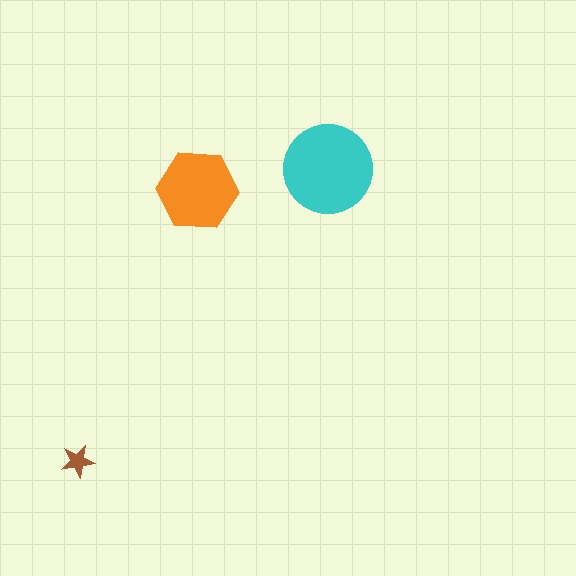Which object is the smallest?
The brown star.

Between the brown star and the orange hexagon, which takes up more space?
The orange hexagon.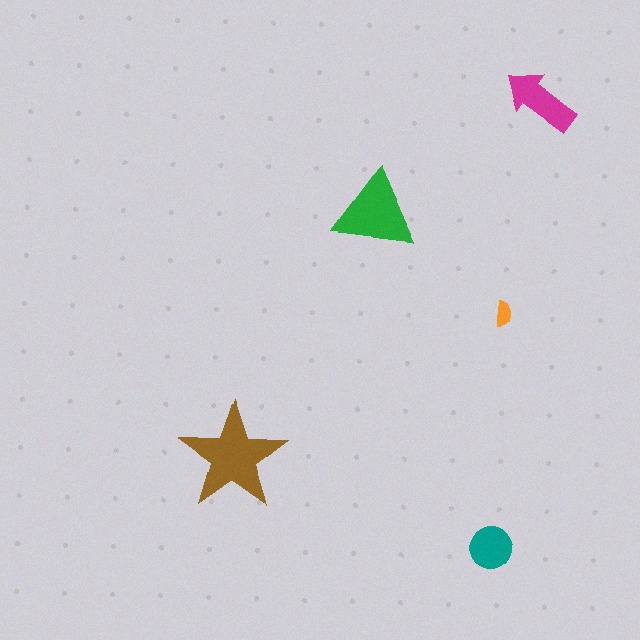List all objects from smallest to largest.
The orange semicircle, the teal circle, the magenta arrow, the green triangle, the brown star.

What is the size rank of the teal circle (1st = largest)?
4th.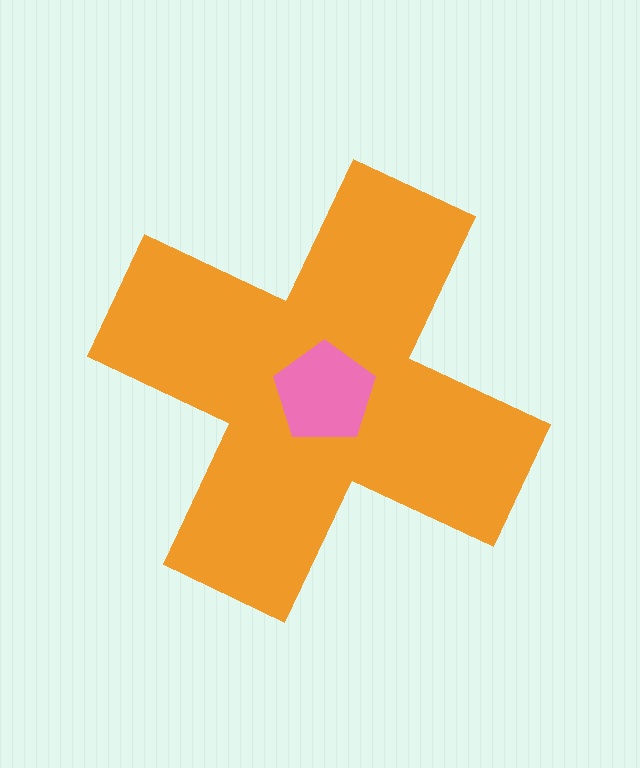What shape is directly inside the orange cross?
The pink pentagon.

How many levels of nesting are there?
2.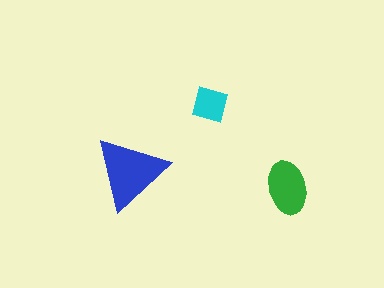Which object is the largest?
The blue triangle.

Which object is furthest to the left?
The blue triangle is leftmost.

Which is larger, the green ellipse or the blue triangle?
The blue triangle.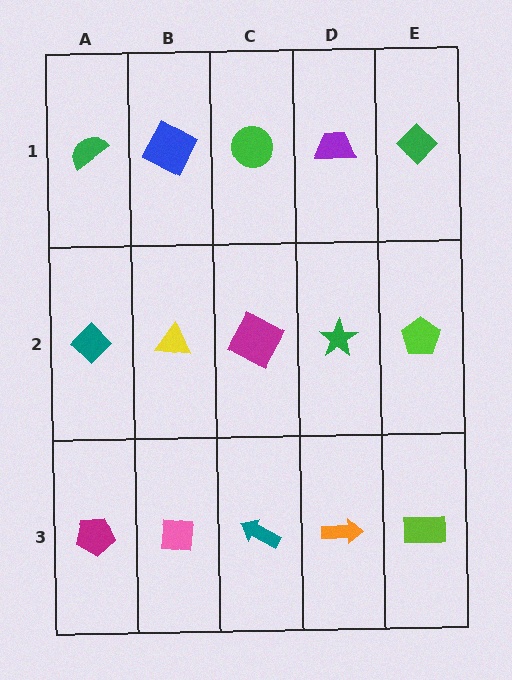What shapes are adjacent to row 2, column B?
A blue square (row 1, column B), a pink square (row 3, column B), a teal diamond (row 2, column A), a magenta square (row 2, column C).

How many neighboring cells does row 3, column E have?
2.